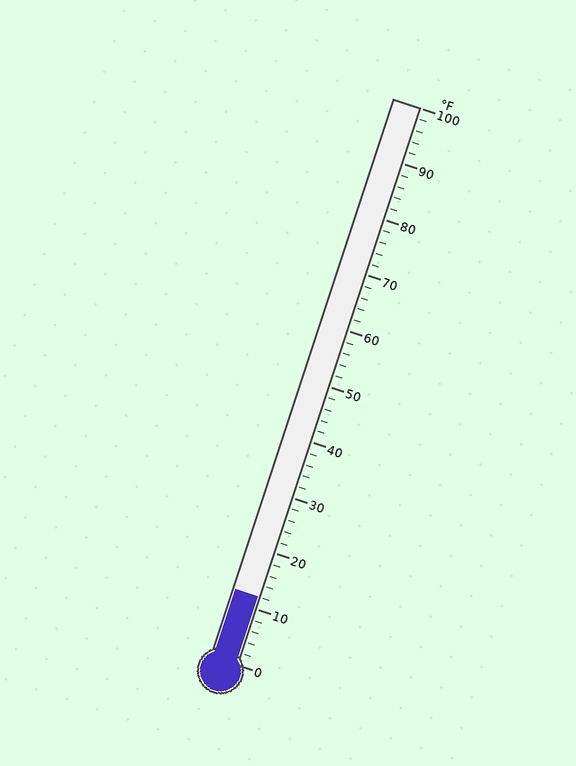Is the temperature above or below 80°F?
The temperature is below 80°F.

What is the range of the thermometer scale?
The thermometer scale ranges from 0°F to 100°F.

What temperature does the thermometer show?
The thermometer shows approximately 12°F.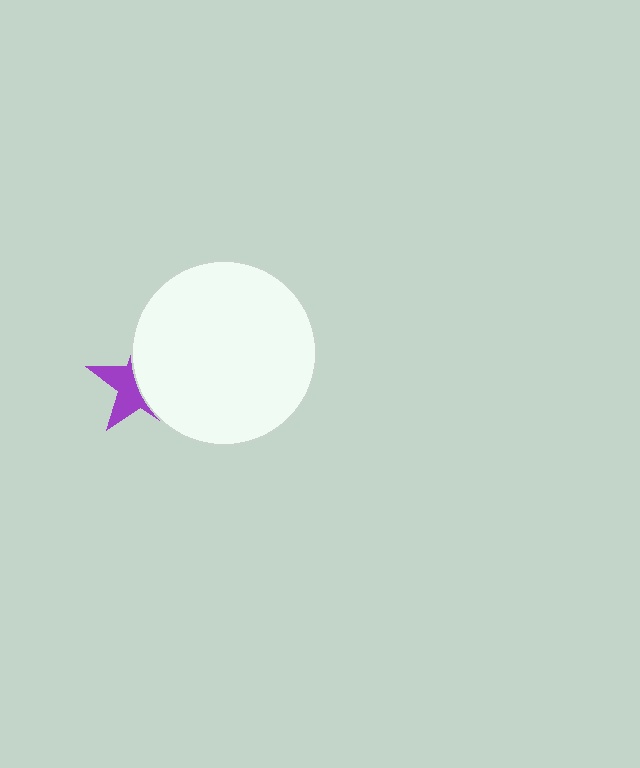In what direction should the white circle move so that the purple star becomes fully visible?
The white circle should move right. That is the shortest direction to clear the overlap and leave the purple star fully visible.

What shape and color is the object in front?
The object in front is a white circle.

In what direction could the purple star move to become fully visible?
The purple star could move left. That would shift it out from behind the white circle entirely.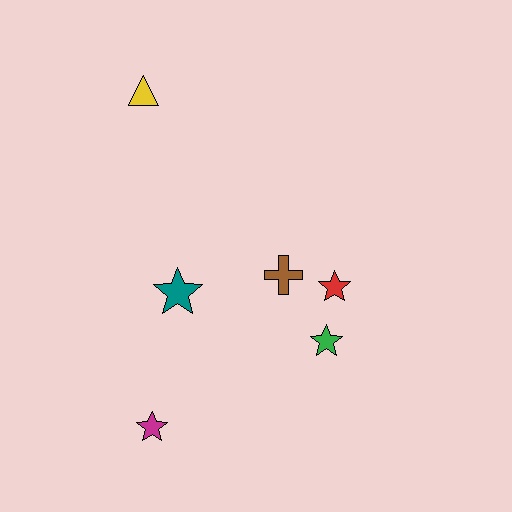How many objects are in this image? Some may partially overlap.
There are 6 objects.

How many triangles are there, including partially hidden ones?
There is 1 triangle.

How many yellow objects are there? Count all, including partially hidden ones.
There is 1 yellow object.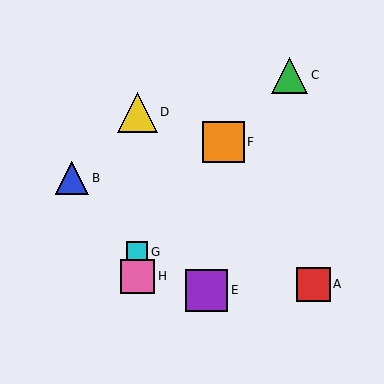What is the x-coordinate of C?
Object C is at x≈290.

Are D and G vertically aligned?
Yes, both are at x≈137.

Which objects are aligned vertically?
Objects D, G, H are aligned vertically.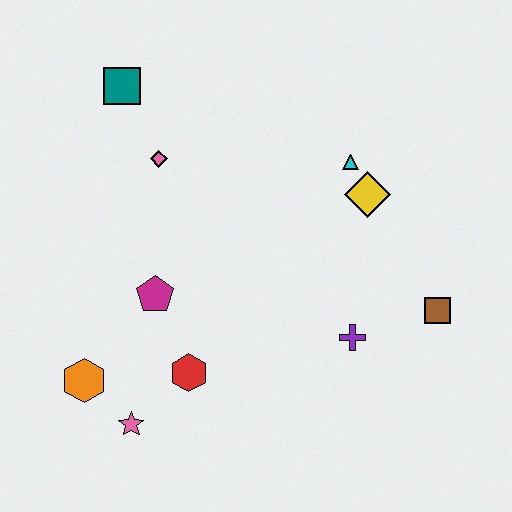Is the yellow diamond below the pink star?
No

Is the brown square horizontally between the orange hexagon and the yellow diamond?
No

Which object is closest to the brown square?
The purple cross is closest to the brown square.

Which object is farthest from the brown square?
The teal square is farthest from the brown square.